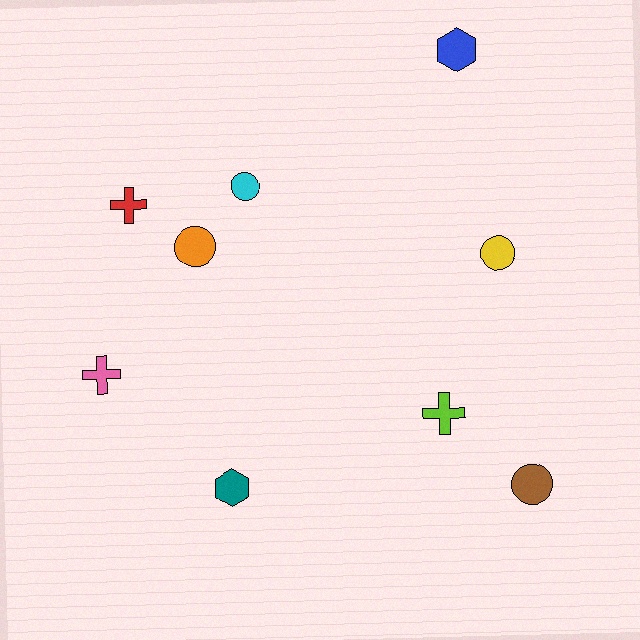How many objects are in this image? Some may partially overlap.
There are 9 objects.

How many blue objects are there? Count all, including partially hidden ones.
There is 1 blue object.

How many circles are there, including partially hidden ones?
There are 4 circles.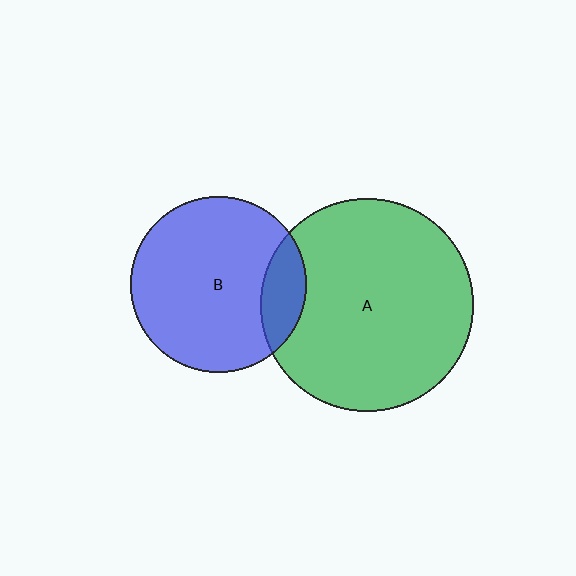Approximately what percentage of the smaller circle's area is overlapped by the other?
Approximately 15%.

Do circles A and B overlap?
Yes.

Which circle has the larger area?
Circle A (green).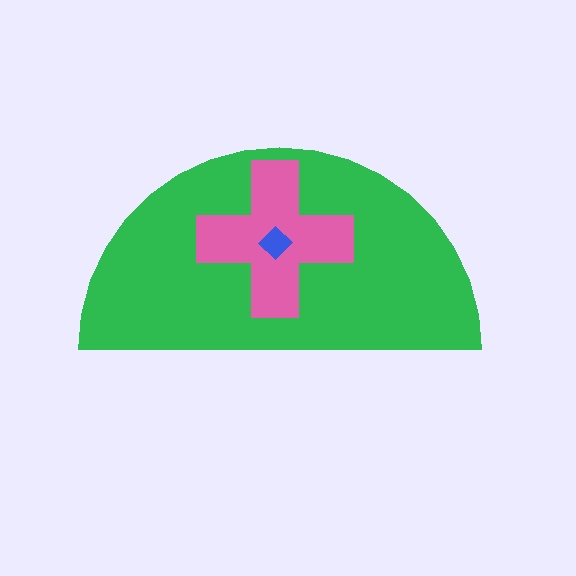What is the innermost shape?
The blue diamond.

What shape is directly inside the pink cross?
The blue diamond.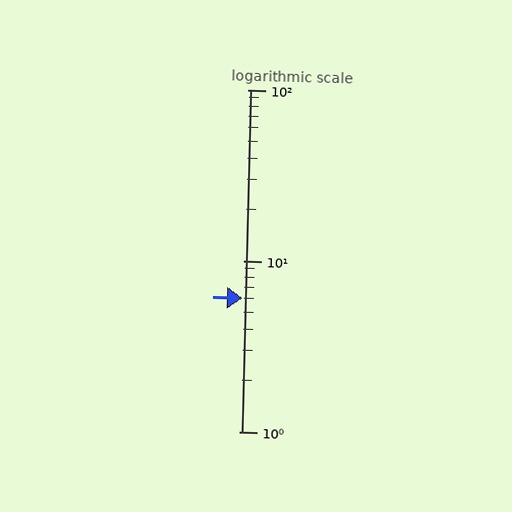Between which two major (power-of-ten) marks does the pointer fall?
The pointer is between 1 and 10.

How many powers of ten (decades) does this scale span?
The scale spans 2 decades, from 1 to 100.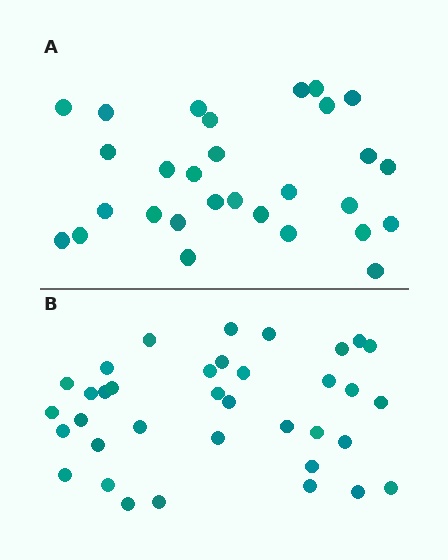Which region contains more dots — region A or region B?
Region B (the bottom region) has more dots.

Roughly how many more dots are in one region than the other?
Region B has roughly 8 or so more dots than region A.